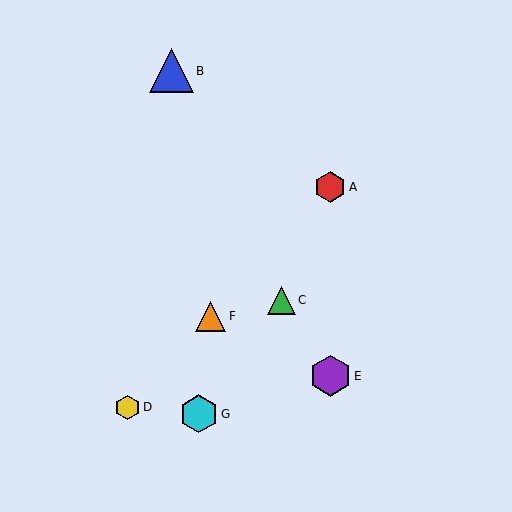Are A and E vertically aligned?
Yes, both are at x≈330.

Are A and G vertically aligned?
No, A is at x≈330 and G is at x≈199.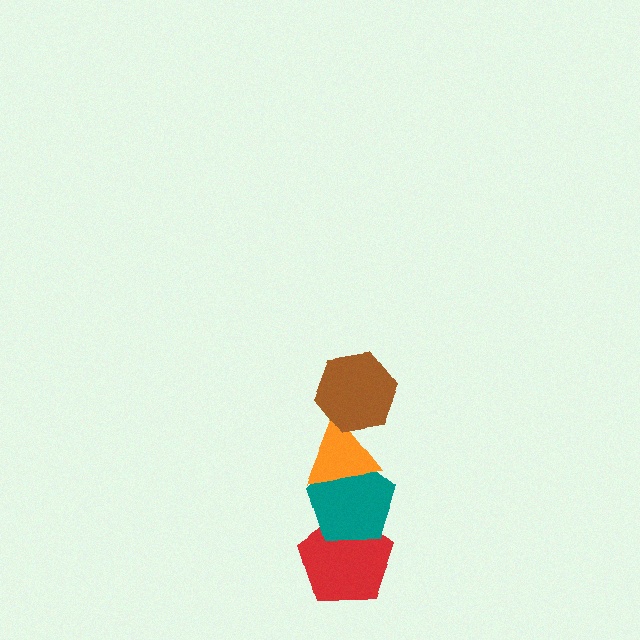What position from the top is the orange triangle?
The orange triangle is 2nd from the top.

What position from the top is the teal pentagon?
The teal pentagon is 3rd from the top.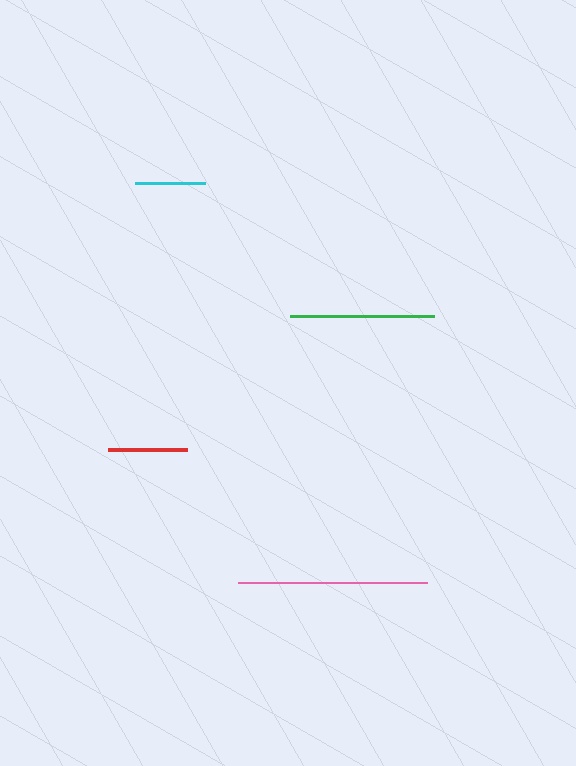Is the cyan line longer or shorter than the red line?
The red line is longer than the cyan line.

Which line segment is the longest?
The pink line is the longest at approximately 189 pixels.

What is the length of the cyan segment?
The cyan segment is approximately 70 pixels long.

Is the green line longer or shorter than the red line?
The green line is longer than the red line.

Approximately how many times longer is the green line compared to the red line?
The green line is approximately 1.8 times the length of the red line.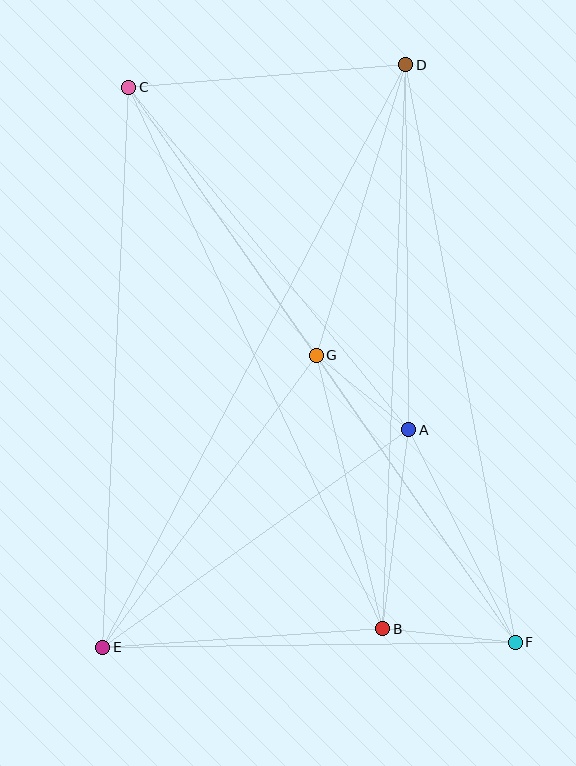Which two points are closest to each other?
Points A and G are closest to each other.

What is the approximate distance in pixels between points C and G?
The distance between C and G is approximately 327 pixels.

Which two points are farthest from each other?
Points C and F are farthest from each other.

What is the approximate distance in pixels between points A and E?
The distance between A and E is approximately 376 pixels.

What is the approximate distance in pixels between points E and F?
The distance between E and F is approximately 413 pixels.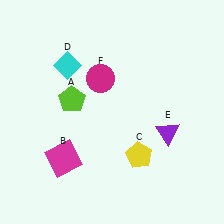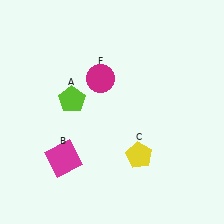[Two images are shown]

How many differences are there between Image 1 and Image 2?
There are 2 differences between the two images.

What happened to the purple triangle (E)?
The purple triangle (E) was removed in Image 2. It was in the bottom-right area of Image 1.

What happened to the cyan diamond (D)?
The cyan diamond (D) was removed in Image 2. It was in the top-left area of Image 1.